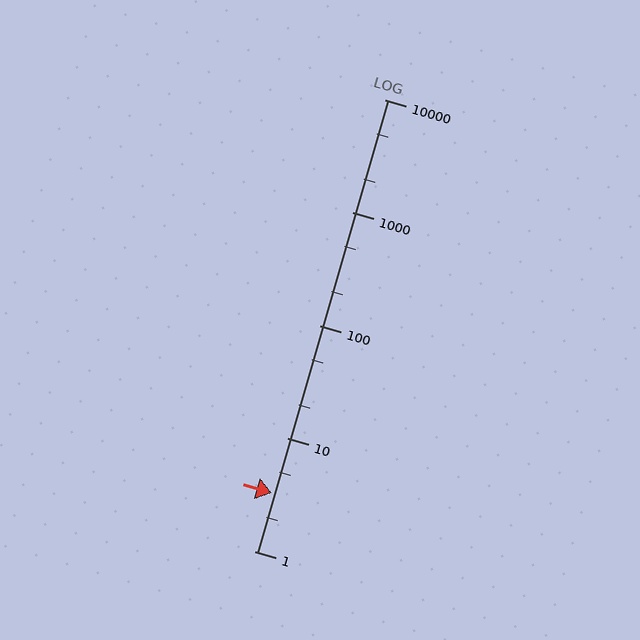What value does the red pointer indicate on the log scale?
The pointer indicates approximately 3.3.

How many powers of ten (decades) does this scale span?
The scale spans 4 decades, from 1 to 10000.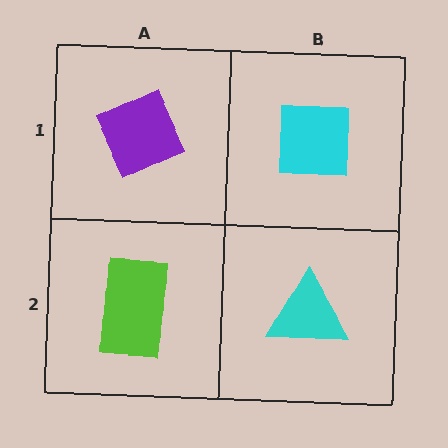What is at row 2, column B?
A cyan triangle.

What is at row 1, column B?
A cyan square.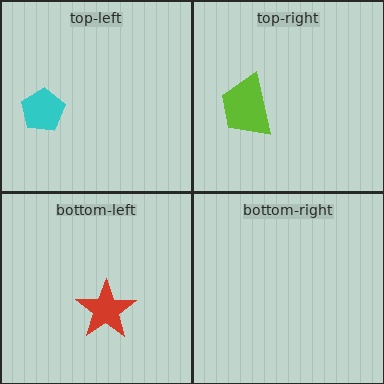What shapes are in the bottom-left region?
The red star.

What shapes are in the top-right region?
The lime trapezoid.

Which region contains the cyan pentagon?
The top-left region.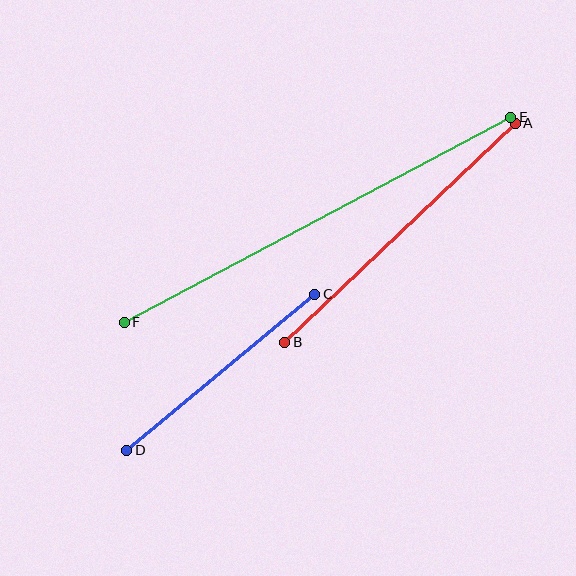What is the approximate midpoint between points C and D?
The midpoint is at approximately (221, 372) pixels.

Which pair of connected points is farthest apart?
Points E and F are farthest apart.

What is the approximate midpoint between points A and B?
The midpoint is at approximately (400, 233) pixels.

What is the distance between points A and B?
The distance is approximately 318 pixels.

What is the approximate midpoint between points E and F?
The midpoint is at approximately (318, 220) pixels.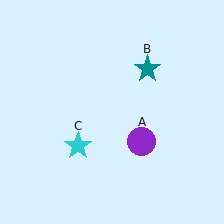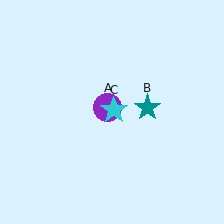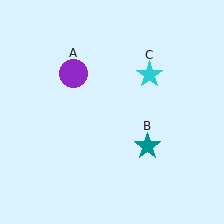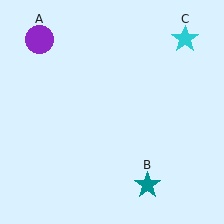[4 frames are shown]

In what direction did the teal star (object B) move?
The teal star (object B) moved down.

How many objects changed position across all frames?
3 objects changed position: purple circle (object A), teal star (object B), cyan star (object C).